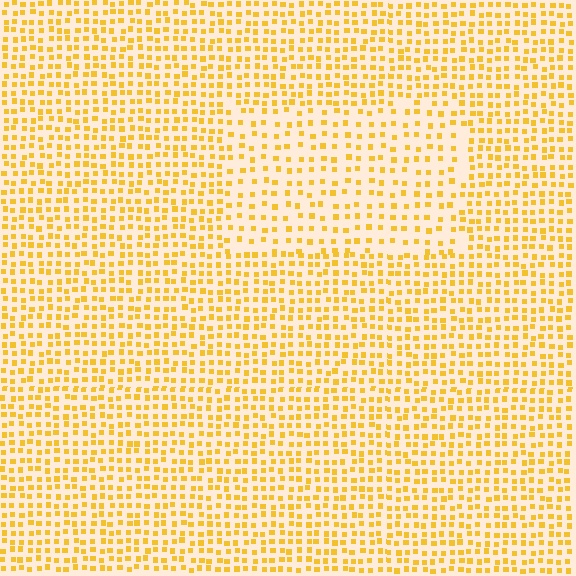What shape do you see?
I see a rectangle.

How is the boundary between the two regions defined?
The boundary is defined by a change in element density (approximately 1.7x ratio). All elements are the same color, size, and shape.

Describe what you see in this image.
The image contains small yellow elements arranged at two different densities. A rectangle-shaped region is visible where the elements are less densely packed than the surrounding area.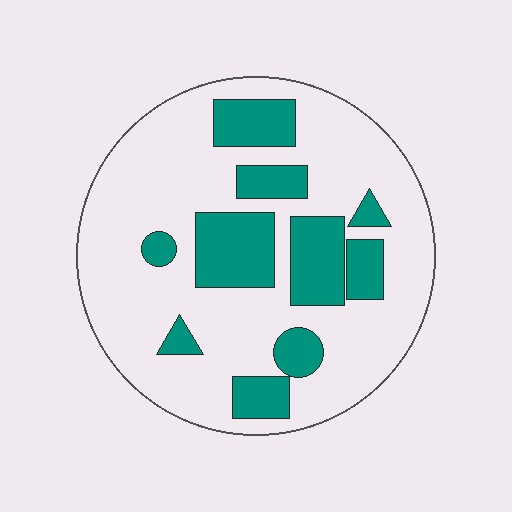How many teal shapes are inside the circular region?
10.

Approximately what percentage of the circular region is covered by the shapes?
Approximately 25%.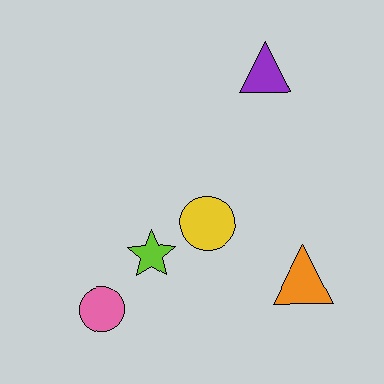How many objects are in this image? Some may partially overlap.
There are 5 objects.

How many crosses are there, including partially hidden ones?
There are no crosses.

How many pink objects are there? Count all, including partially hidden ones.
There is 1 pink object.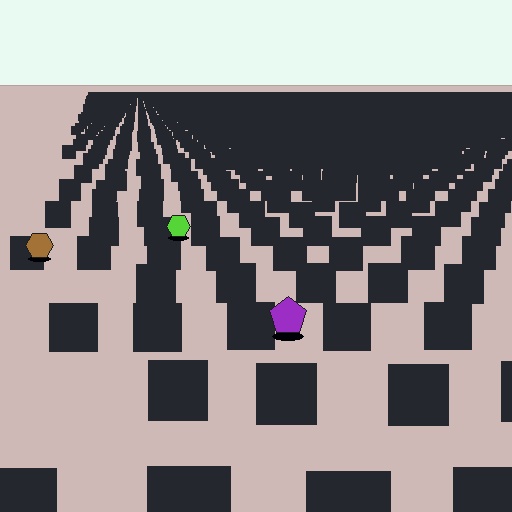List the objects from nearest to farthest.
From nearest to farthest: the purple pentagon, the brown hexagon, the lime hexagon.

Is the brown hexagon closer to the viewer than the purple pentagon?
No. The purple pentagon is closer — you can tell from the texture gradient: the ground texture is coarser near it.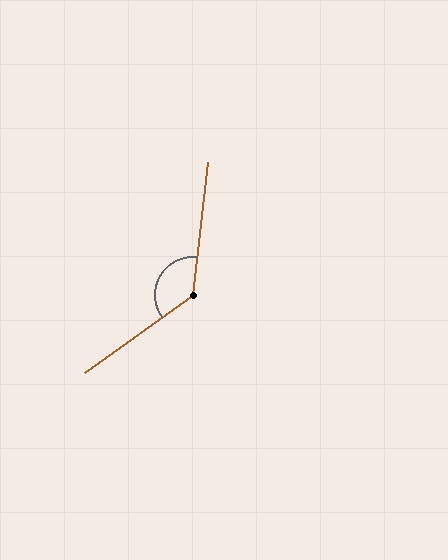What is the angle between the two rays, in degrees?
Approximately 132 degrees.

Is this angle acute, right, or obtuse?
It is obtuse.